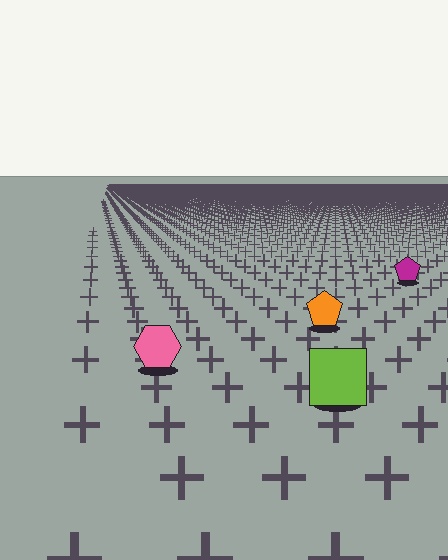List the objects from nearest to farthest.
From nearest to farthest: the lime square, the pink hexagon, the orange pentagon, the magenta pentagon.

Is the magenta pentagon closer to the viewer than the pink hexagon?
No. The pink hexagon is closer — you can tell from the texture gradient: the ground texture is coarser near it.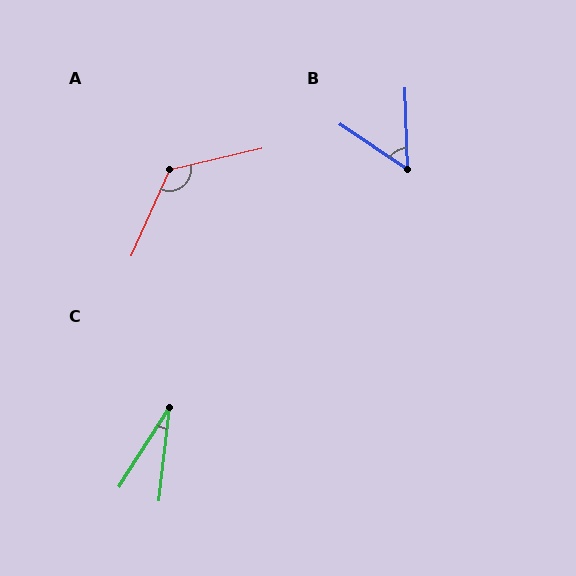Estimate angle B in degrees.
Approximately 54 degrees.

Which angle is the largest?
A, at approximately 127 degrees.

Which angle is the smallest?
C, at approximately 26 degrees.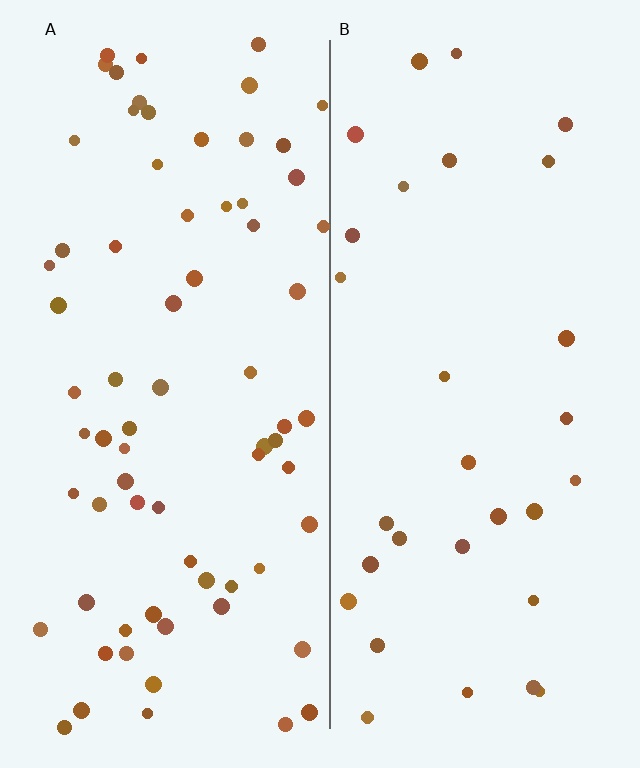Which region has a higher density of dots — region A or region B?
A (the left).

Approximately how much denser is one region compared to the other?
Approximately 2.3× — region A over region B.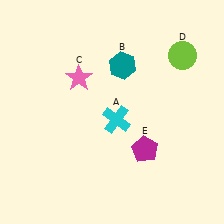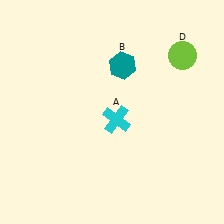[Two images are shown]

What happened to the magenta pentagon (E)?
The magenta pentagon (E) was removed in Image 2. It was in the bottom-right area of Image 1.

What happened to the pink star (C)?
The pink star (C) was removed in Image 2. It was in the top-left area of Image 1.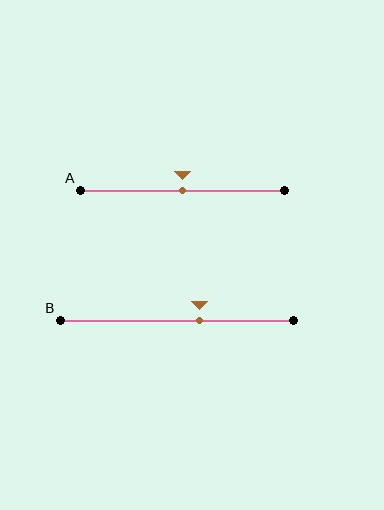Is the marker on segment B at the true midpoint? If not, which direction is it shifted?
No, the marker on segment B is shifted to the right by about 10% of the segment length.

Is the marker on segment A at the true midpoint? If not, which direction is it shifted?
Yes, the marker on segment A is at the true midpoint.